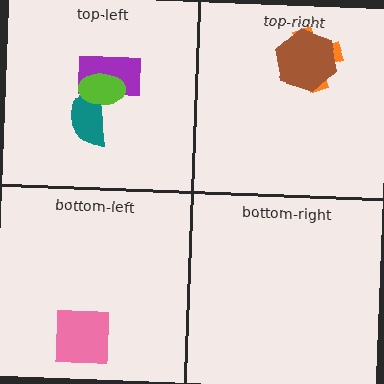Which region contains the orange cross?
The top-right region.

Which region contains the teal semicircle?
The top-left region.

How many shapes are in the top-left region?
3.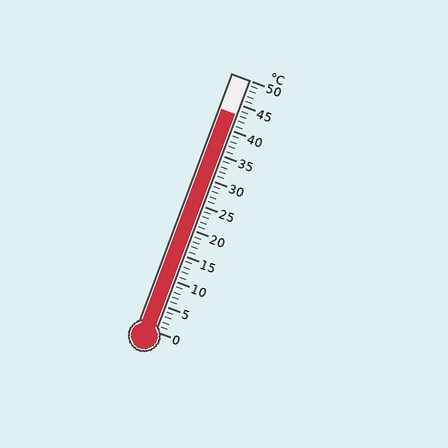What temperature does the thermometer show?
The thermometer shows approximately 43°C.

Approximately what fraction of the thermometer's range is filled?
The thermometer is filled to approximately 85% of its range.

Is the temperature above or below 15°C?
The temperature is above 15°C.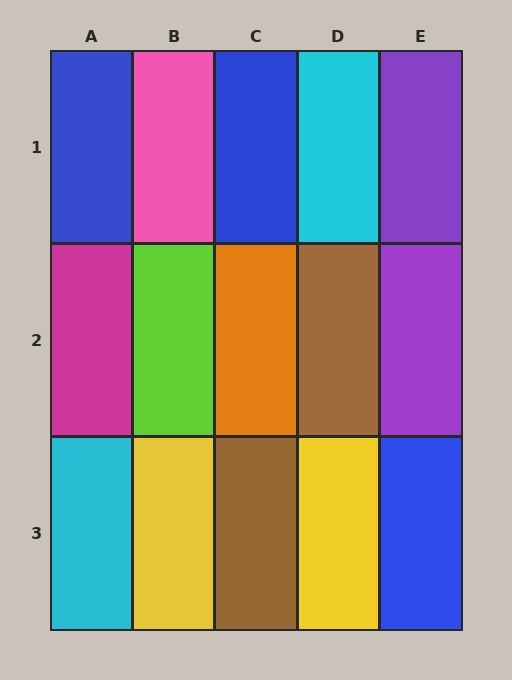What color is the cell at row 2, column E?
Purple.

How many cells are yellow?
2 cells are yellow.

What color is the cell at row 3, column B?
Yellow.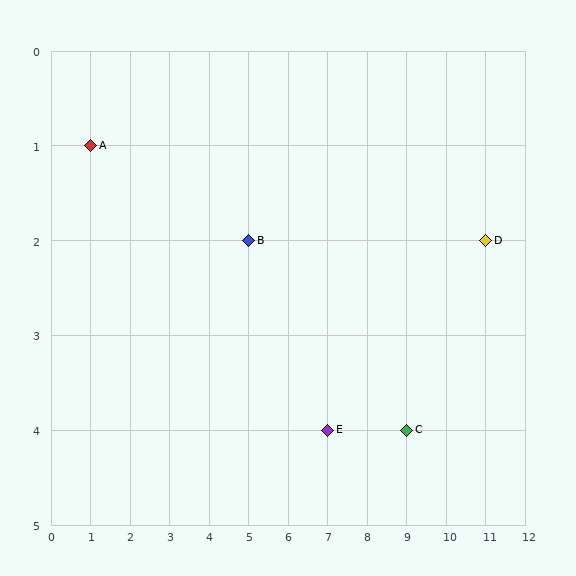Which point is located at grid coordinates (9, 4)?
Point C is at (9, 4).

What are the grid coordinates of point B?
Point B is at grid coordinates (5, 2).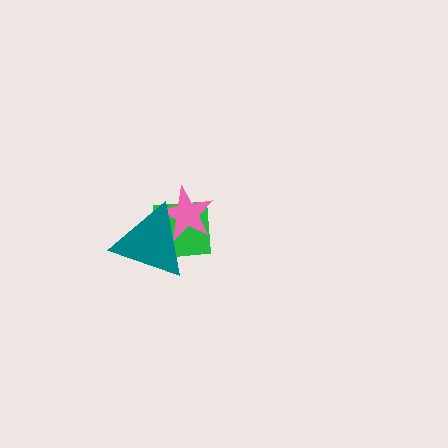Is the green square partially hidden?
Yes, it is partially covered by another shape.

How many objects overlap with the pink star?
2 objects overlap with the pink star.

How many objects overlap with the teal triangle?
2 objects overlap with the teal triangle.